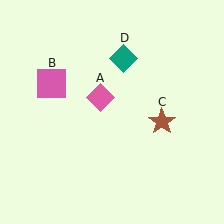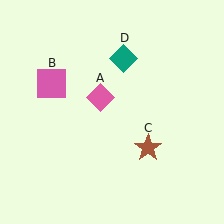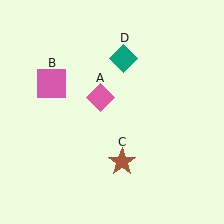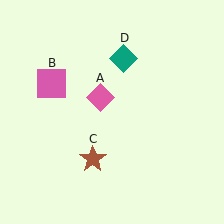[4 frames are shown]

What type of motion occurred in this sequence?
The brown star (object C) rotated clockwise around the center of the scene.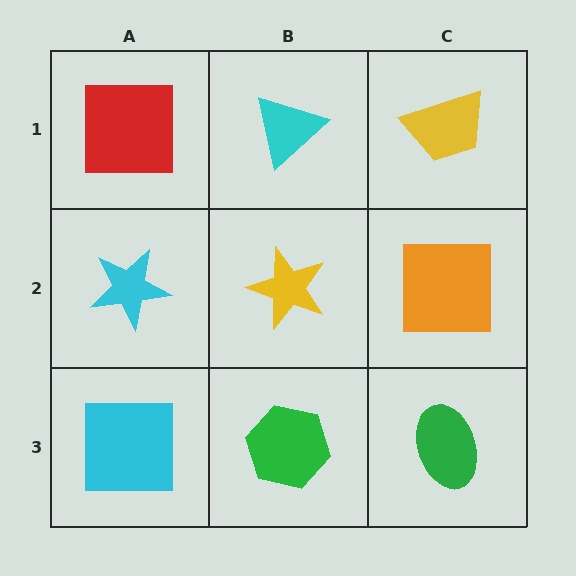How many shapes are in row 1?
3 shapes.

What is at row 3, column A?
A cyan square.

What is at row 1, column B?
A cyan triangle.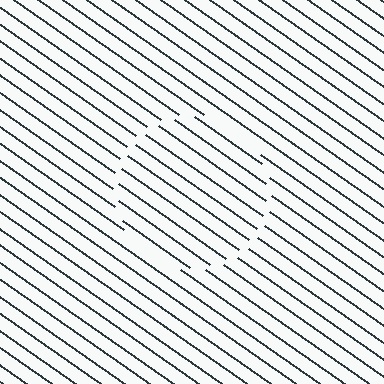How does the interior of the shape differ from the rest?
The interior of the shape contains the same grating, shifted by half a period — the contour is defined by the phase discontinuity where line-ends from the inner and outer gratings abut.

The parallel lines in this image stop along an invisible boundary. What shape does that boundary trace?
An illusory circle. The interior of the shape contains the same grating, shifted by half a period — the contour is defined by the phase discontinuity where line-ends from the inner and outer gratings abut.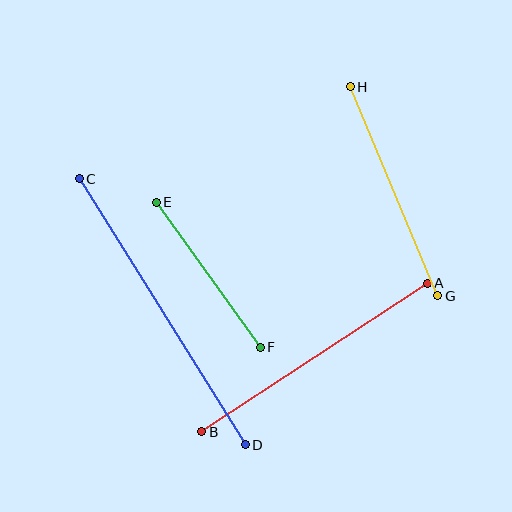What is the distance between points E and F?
The distance is approximately 179 pixels.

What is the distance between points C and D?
The distance is approximately 313 pixels.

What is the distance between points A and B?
The distance is approximately 270 pixels.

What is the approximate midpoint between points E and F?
The midpoint is at approximately (208, 275) pixels.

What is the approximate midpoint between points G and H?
The midpoint is at approximately (394, 191) pixels.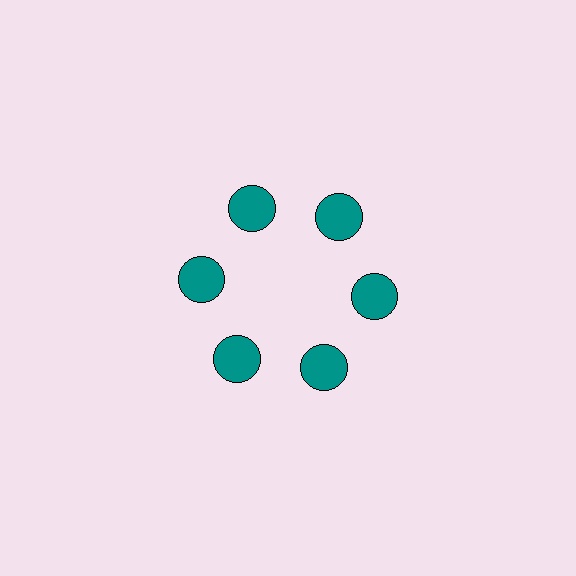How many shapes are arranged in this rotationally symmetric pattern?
There are 6 shapes, arranged in 6 groups of 1.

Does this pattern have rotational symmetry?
Yes, this pattern has 6-fold rotational symmetry. It looks the same after rotating 60 degrees around the center.